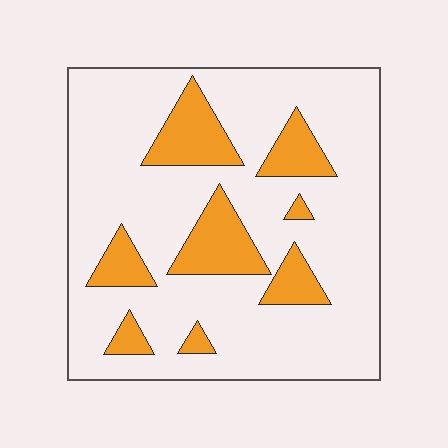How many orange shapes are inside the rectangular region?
8.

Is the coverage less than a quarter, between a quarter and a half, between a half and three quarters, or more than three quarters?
Less than a quarter.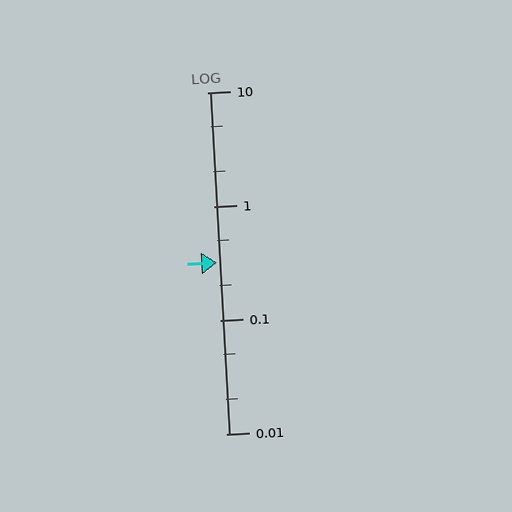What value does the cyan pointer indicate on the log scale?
The pointer indicates approximately 0.32.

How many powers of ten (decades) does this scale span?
The scale spans 3 decades, from 0.01 to 10.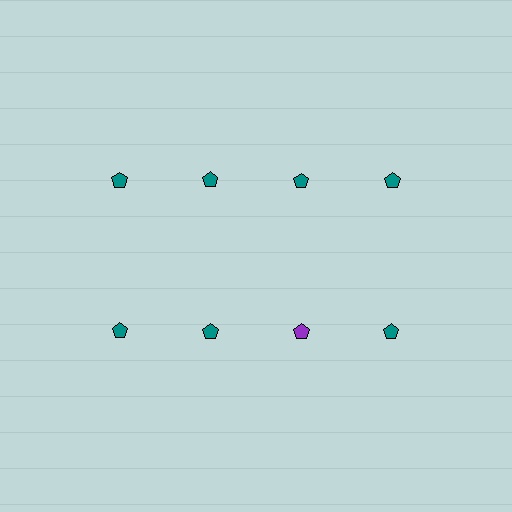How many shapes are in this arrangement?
There are 8 shapes arranged in a grid pattern.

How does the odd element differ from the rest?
It has a different color: purple instead of teal.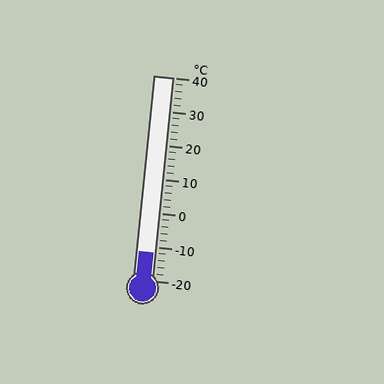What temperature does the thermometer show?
The thermometer shows approximately -12°C.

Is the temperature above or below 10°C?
The temperature is below 10°C.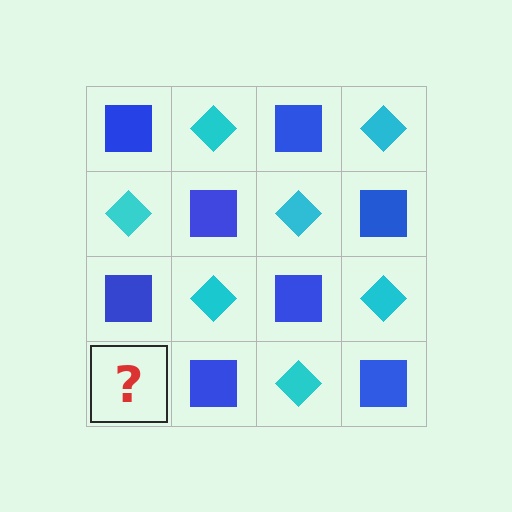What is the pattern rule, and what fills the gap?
The rule is that it alternates blue square and cyan diamond in a checkerboard pattern. The gap should be filled with a cyan diamond.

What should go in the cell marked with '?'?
The missing cell should contain a cyan diamond.